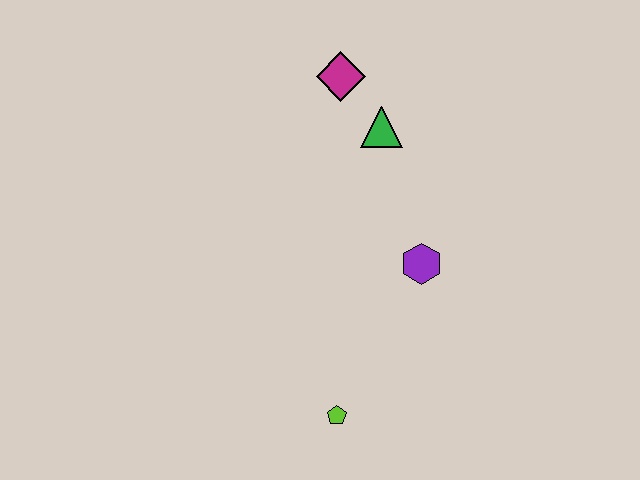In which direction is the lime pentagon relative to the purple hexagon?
The lime pentagon is below the purple hexagon.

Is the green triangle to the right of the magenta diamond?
Yes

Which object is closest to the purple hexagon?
The green triangle is closest to the purple hexagon.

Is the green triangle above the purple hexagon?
Yes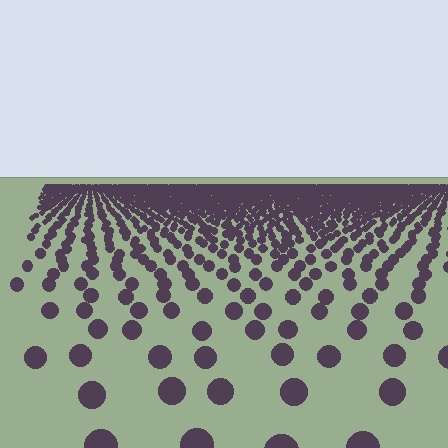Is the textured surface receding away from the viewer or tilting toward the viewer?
The surface is receding away from the viewer. Texture elements get smaller and denser toward the top.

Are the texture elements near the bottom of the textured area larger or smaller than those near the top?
Larger. Near the bottom, elements are closer to the viewer and appear at a bigger on-screen size.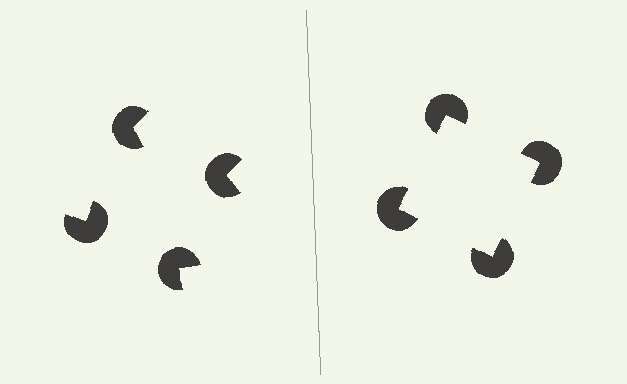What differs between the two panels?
The pac-man discs are positioned identically on both sides; only the wedge orientations differ. On the right they align to a square; on the left they are misaligned.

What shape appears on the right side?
An illusory square.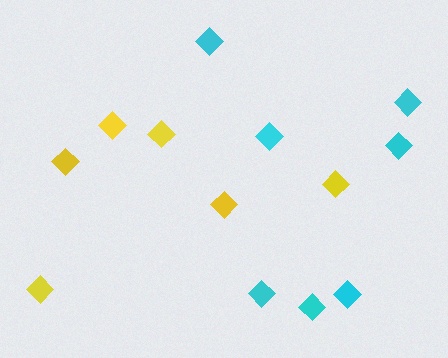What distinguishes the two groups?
There are 2 groups: one group of yellow diamonds (6) and one group of cyan diamonds (7).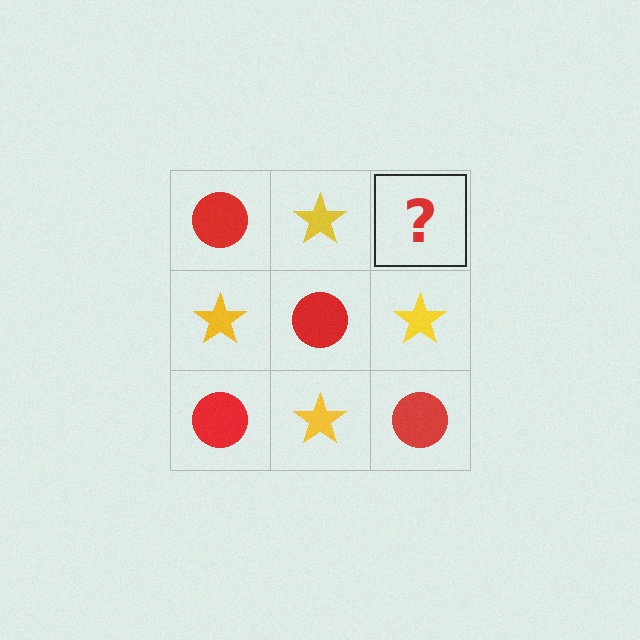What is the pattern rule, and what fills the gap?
The rule is that it alternates red circle and yellow star in a checkerboard pattern. The gap should be filled with a red circle.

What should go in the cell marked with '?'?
The missing cell should contain a red circle.